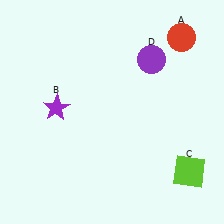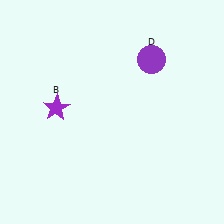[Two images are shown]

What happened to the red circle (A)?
The red circle (A) was removed in Image 2. It was in the top-right area of Image 1.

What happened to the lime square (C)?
The lime square (C) was removed in Image 2. It was in the bottom-right area of Image 1.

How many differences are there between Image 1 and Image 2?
There are 2 differences between the two images.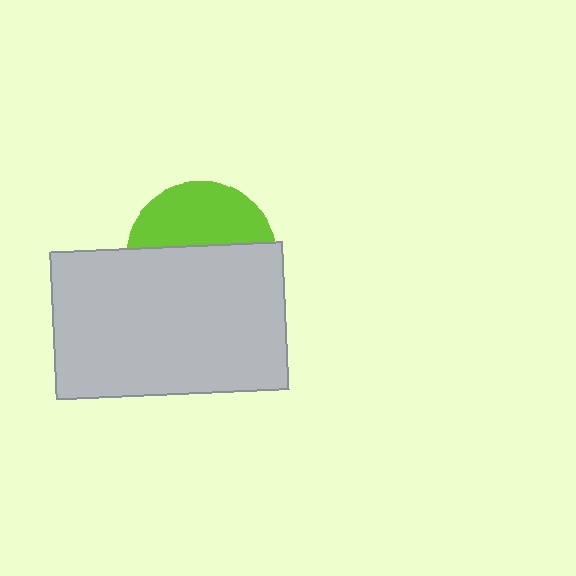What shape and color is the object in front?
The object in front is a light gray rectangle.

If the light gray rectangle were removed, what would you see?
You would see the complete lime circle.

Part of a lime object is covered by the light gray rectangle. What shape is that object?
It is a circle.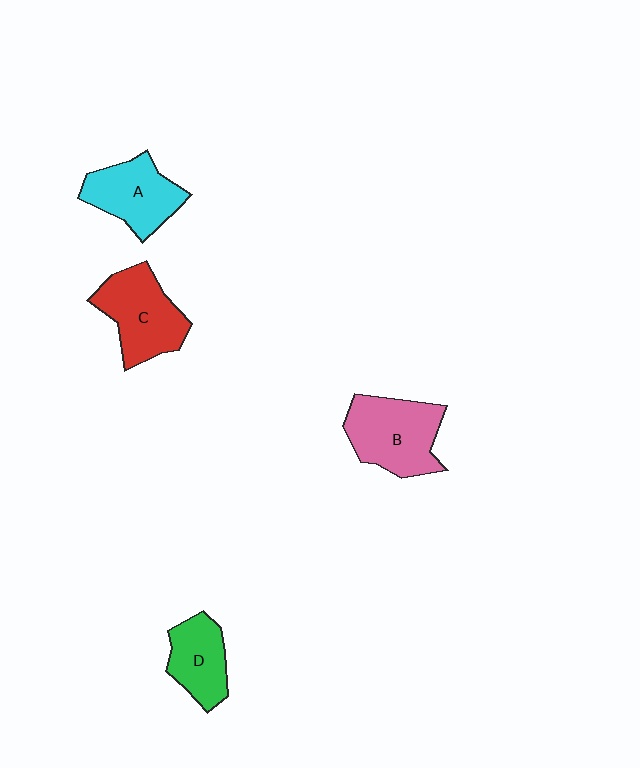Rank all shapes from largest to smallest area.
From largest to smallest: B (pink), C (red), A (cyan), D (green).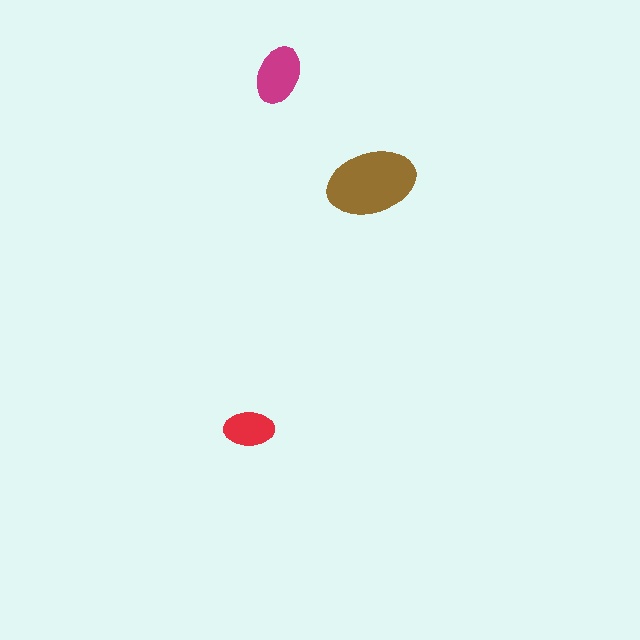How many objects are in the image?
There are 3 objects in the image.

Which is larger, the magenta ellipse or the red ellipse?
The magenta one.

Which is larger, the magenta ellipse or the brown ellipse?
The brown one.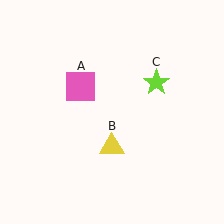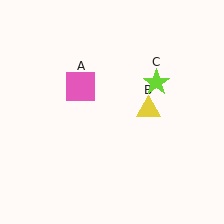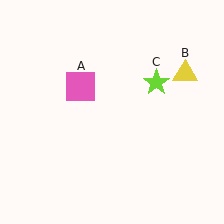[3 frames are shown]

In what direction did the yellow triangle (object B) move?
The yellow triangle (object B) moved up and to the right.